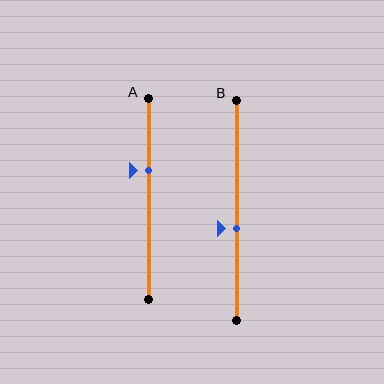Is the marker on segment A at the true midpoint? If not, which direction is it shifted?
No, the marker on segment A is shifted upward by about 14% of the segment length.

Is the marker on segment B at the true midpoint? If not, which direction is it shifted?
No, the marker on segment B is shifted downward by about 8% of the segment length.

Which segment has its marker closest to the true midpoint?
Segment B has its marker closest to the true midpoint.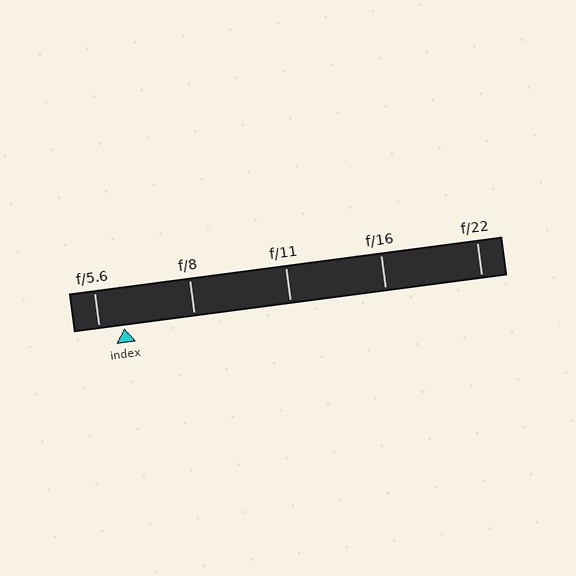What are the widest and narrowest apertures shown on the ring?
The widest aperture shown is f/5.6 and the narrowest is f/22.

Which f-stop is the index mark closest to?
The index mark is closest to f/5.6.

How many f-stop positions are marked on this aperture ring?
There are 5 f-stop positions marked.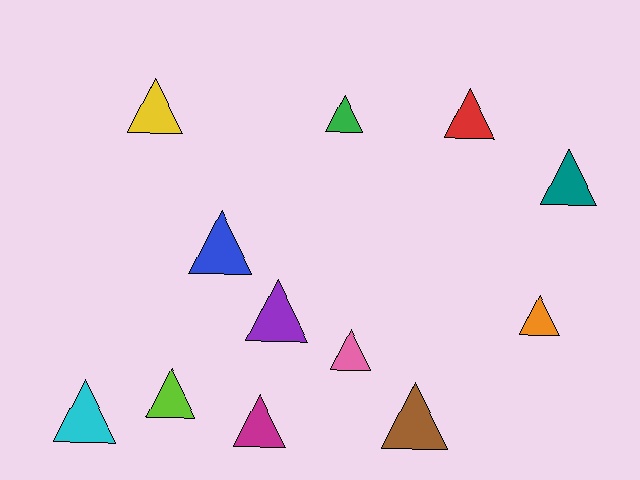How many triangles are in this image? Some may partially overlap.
There are 12 triangles.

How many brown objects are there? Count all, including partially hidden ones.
There is 1 brown object.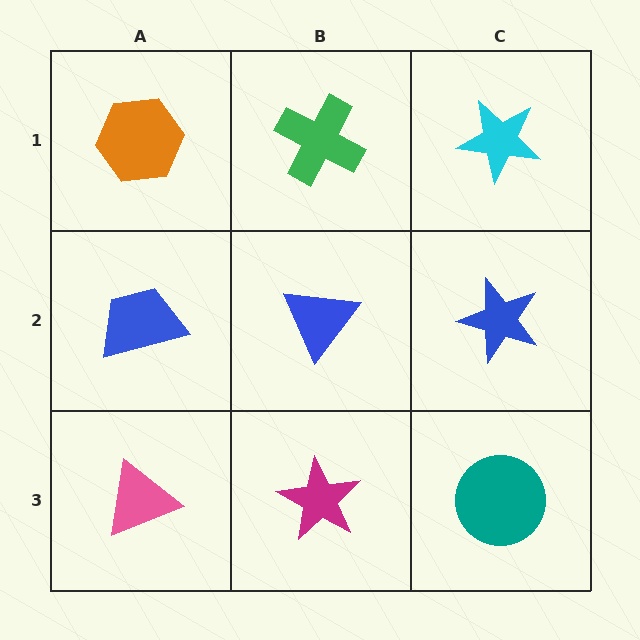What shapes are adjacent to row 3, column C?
A blue star (row 2, column C), a magenta star (row 3, column B).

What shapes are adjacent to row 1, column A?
A blue trapezoid (row 2, column A), a green cross (row 1, column B).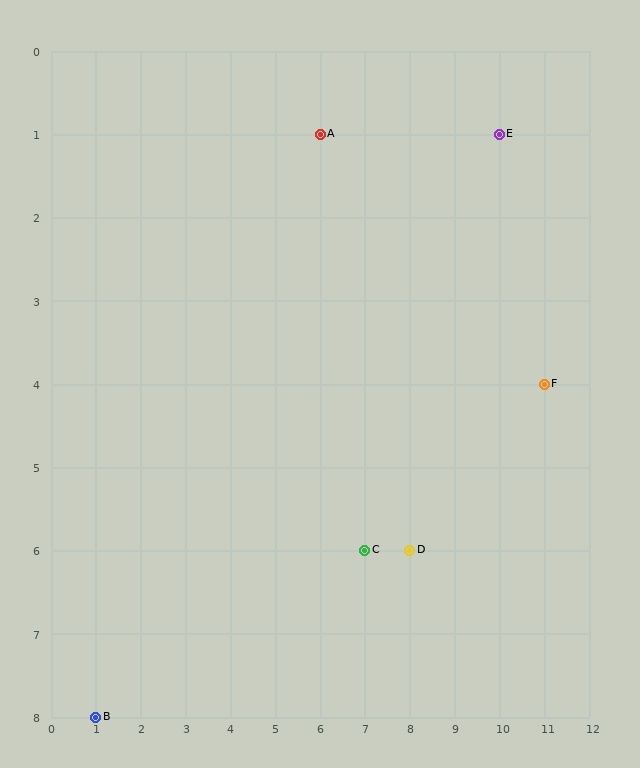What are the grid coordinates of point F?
Point F is at grid coordinates (11, 4).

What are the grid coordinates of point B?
Point B is at grid coordinates (1, 8).